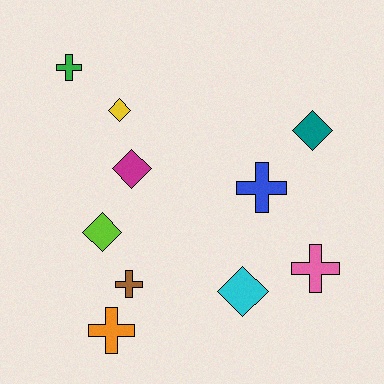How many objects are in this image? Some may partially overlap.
There are 10 objects.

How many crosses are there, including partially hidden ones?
There are 5 crosses.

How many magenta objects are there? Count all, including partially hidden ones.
There is 1 magenta object.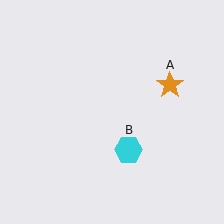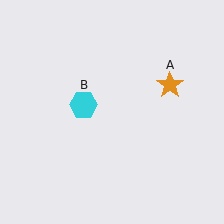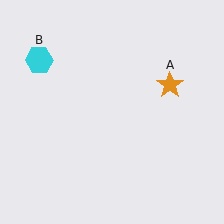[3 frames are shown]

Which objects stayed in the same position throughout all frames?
Orange star (object A) remained stationary.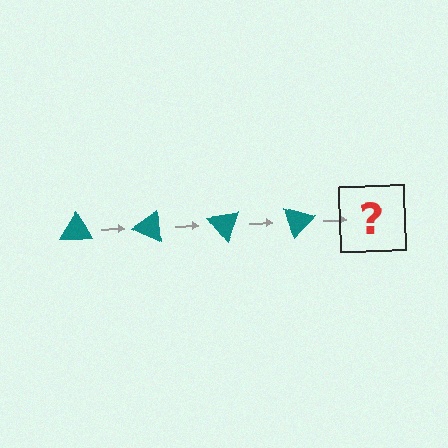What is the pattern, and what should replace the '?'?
The pattern is that the triangle rotates 25 degrees each step. The '?' should be a teal triangle rotated 100 degrees.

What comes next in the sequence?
The next element should be a teal triangle rotated 100 degrees.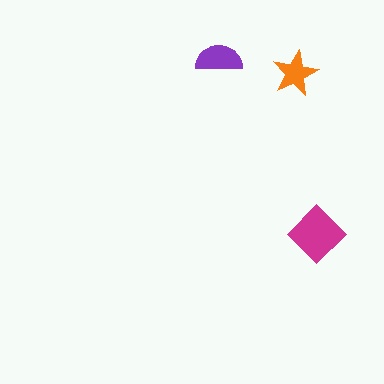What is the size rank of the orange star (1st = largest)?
3rd.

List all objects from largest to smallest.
The magenta diamond, the purple semicircle, the orange star.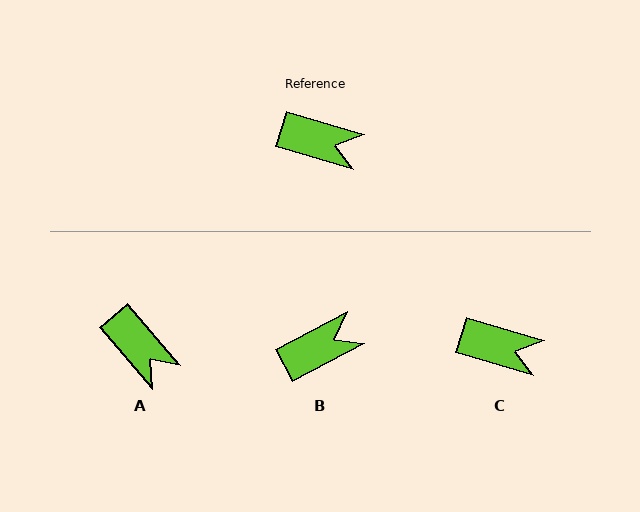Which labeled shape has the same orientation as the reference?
C.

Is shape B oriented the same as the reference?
No, it is off by about 44 degrees.